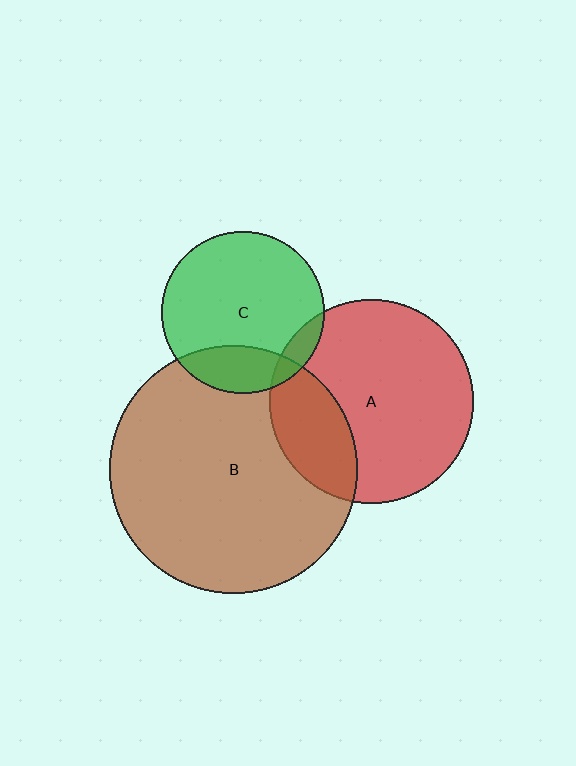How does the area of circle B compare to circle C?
Approximately 2.3 times.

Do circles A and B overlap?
Yes.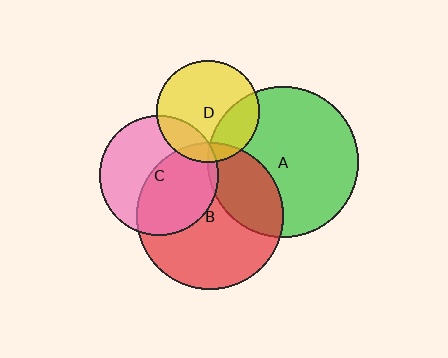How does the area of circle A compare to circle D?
Approximately 2.2 times.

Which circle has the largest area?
Circle A (green).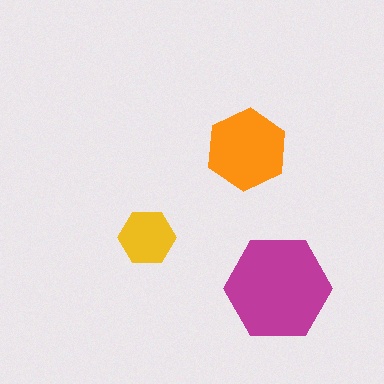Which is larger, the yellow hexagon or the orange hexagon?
The orange one.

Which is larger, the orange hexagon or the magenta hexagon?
The magenta one.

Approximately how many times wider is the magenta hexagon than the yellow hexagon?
About 2 times wider.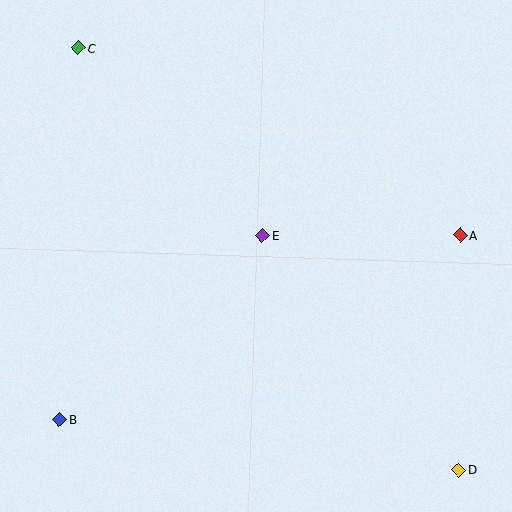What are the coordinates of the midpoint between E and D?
The midpoint between E and D is at (361, 353).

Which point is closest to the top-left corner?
Point C is closest to the top-left corner.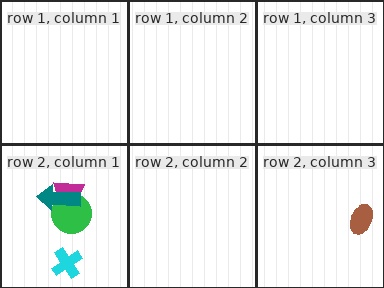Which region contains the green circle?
The row 2, column 1 region.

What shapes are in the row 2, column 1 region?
The magenta trapezoid, the green circle, the teal arrow, the cyan cross.